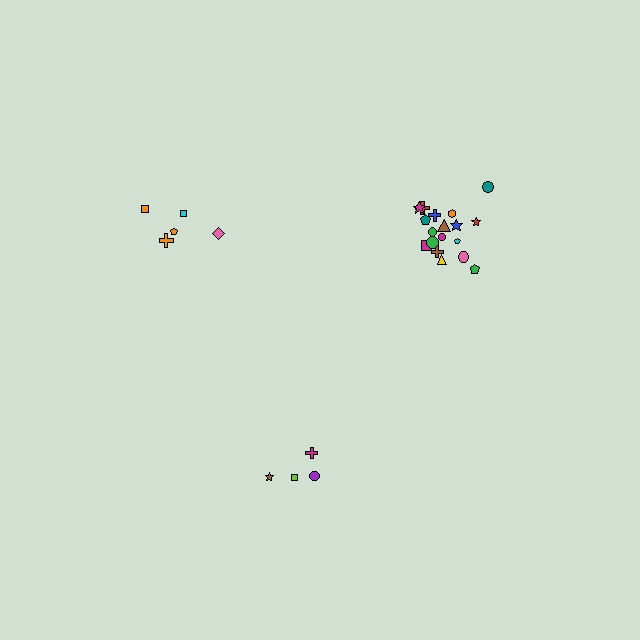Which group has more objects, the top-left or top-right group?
The top-right group.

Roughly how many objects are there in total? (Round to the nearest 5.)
Roughly 25 objects in total.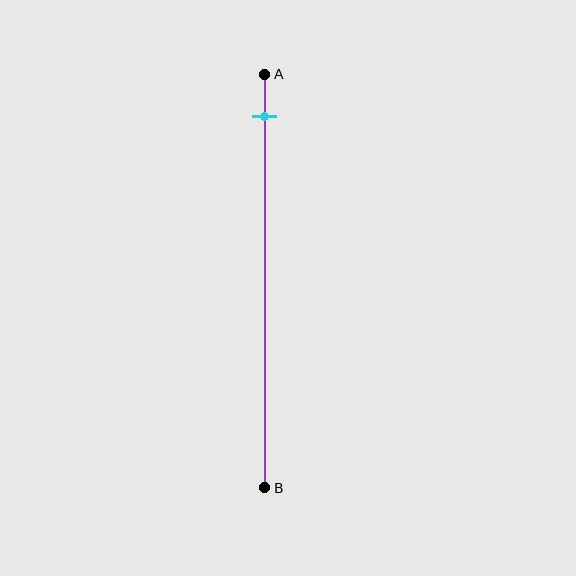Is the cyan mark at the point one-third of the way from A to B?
No, the mark is at about 10% from A, not at the 33% one-third point.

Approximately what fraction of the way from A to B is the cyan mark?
The cyan mark is approximately 10% of the way from A to B.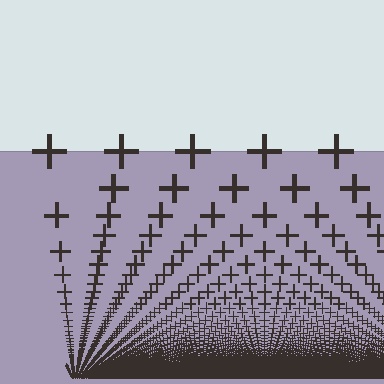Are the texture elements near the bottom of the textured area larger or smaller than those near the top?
Smaller. The gradient is inverted — elements near the bottom are smaller and denser.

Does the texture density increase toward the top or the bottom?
Density increases toward the bottom.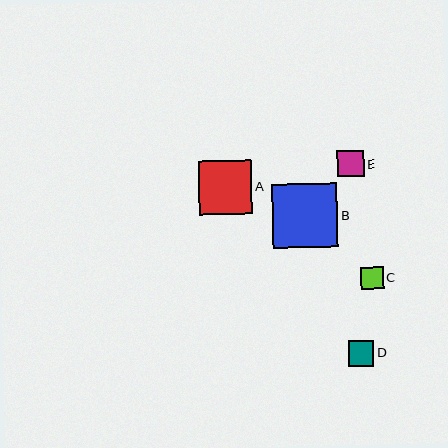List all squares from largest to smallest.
From largest to smallest: B, A, E, D, C.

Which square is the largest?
Square B is the largest with a size of approximately 65 pixels.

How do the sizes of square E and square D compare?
Square E and square D are approximately the same size.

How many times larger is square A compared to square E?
Square A is approximately 2.0 times the size of square E.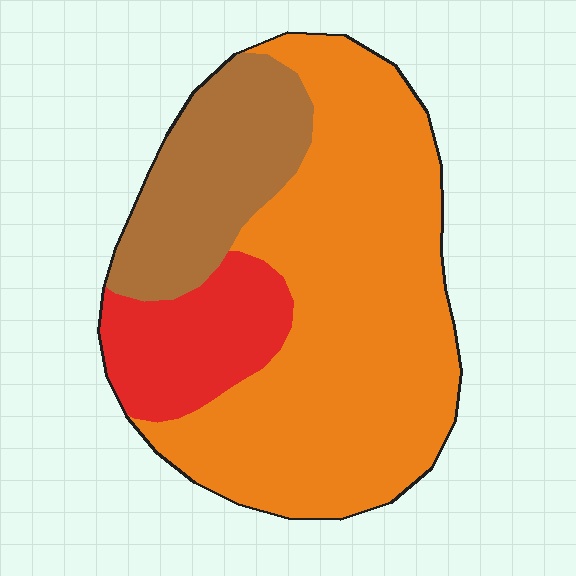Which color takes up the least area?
Red, at roughly 15%.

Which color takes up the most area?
Orange, at roughly 65%.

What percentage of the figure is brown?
Brown takes up about one fifth (1/5) of the figure.